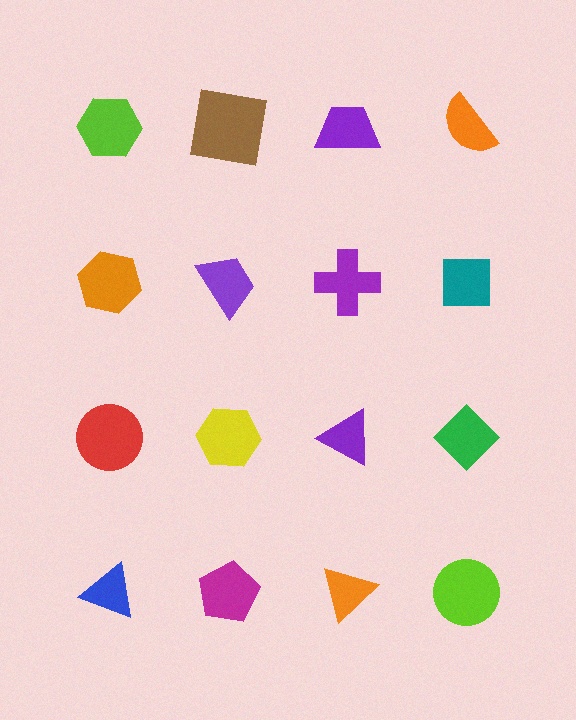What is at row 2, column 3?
A purple cross.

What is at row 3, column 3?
A purple triangle.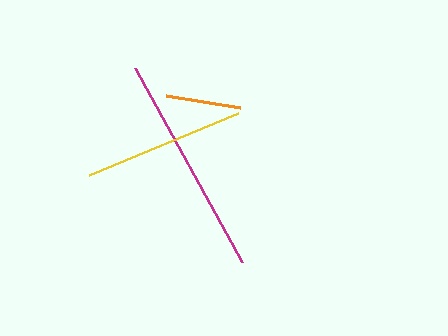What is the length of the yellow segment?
The yellow segment is approximately 161 pixels long.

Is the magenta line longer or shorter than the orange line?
The magenta line is longer than the orange line.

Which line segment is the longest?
The magenta line is the longest at approximately 221 pixels.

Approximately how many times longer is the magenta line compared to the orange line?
The magenta line is approximately 2.9 times the length of the orange line.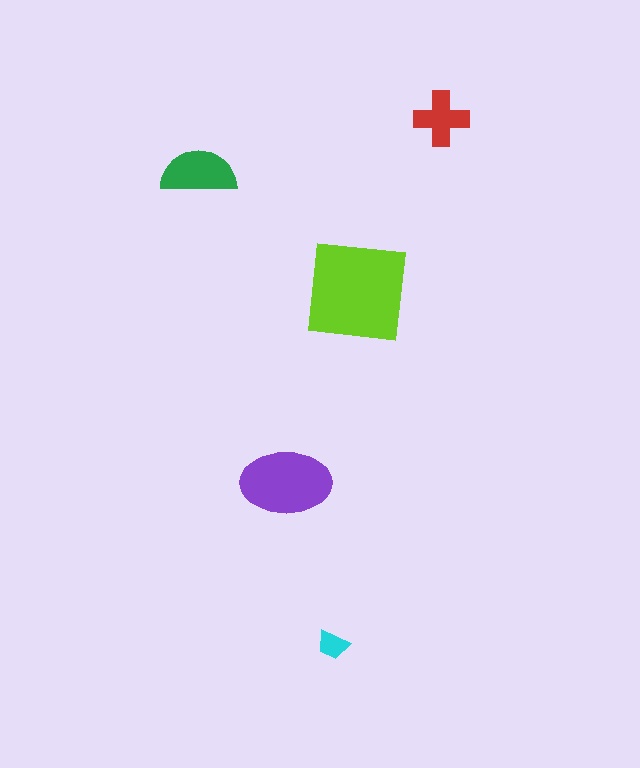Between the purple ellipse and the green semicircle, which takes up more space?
The purple ellipse.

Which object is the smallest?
The cyan trapezoid.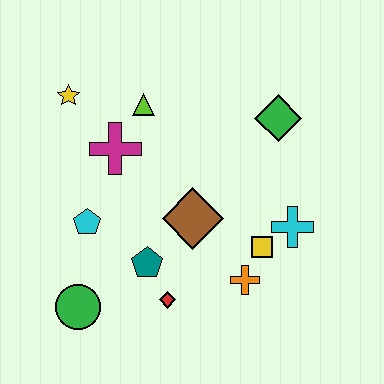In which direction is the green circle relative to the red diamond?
The green circle is to the left of the red diamond.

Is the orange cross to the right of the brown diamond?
Yes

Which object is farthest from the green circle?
The green diamond is farthest from the green circle.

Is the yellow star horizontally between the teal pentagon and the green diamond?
No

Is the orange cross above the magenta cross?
No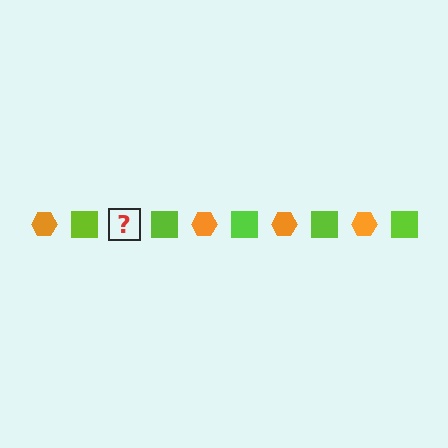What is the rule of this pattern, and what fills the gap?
The rule is that the pattern alternates between orange hexagon and lime square. The gap should be filled with an orange hexagon.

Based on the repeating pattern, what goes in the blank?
The blank should be an orange hexagon.